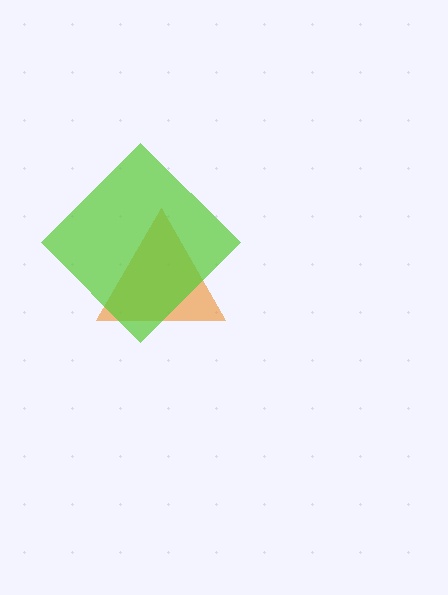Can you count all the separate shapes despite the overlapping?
Yes, there are 2 separate shapes.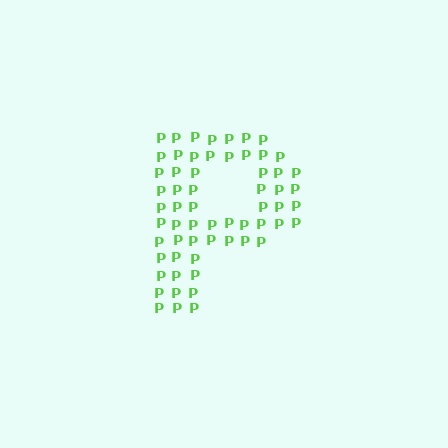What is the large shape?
The large shape is the letter P.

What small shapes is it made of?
It is made of small letter P's.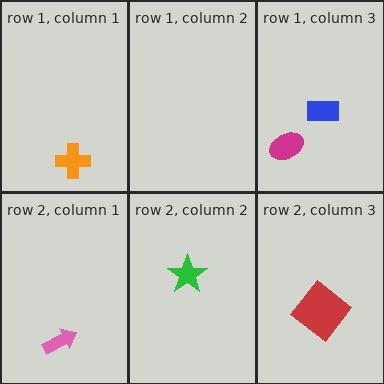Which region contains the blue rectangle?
The row 1, column 3 region.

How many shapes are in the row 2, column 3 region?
1.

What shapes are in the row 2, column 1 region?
The pink arrow.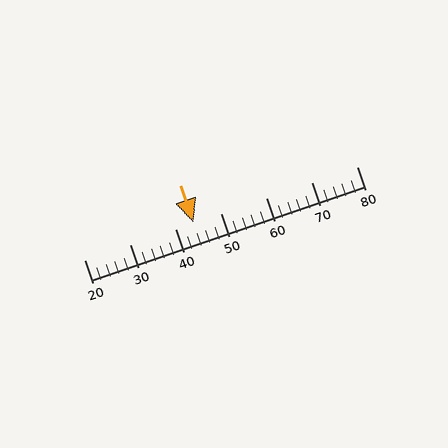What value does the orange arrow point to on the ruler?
The orange arrow points to approximately 44.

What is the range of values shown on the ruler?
The ruler shows values from 20 to 80.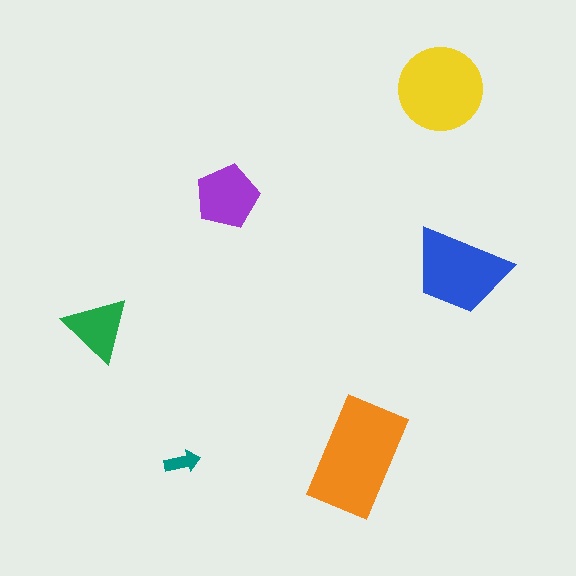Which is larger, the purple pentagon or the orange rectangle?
The orange rectangle.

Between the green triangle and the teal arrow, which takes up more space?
The green triangle.